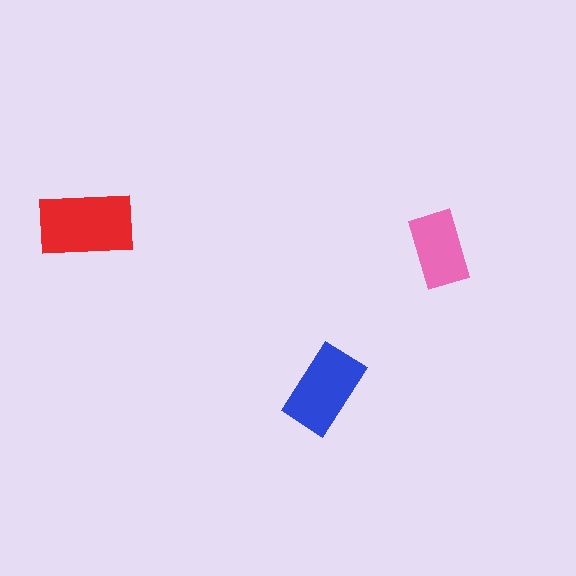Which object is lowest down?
The blue rectangle is bottommost.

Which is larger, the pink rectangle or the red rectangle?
The red one.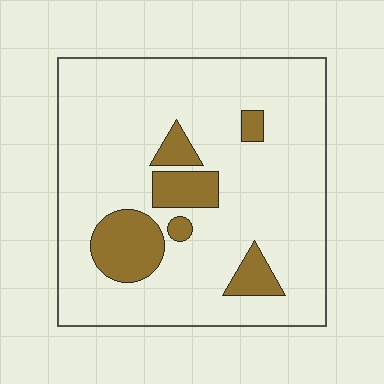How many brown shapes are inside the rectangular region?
6.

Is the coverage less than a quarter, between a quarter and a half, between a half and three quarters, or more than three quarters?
Less than a quarter.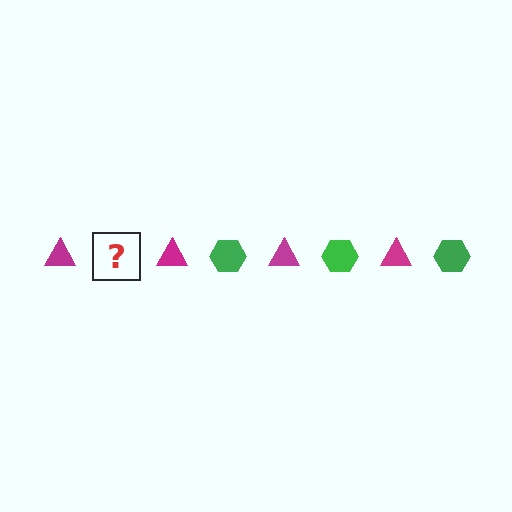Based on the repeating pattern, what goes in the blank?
The blank should be a green hexagon.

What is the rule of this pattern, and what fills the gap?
The rule is that the pattern alternates between magenta triangle and green hexagon. The gap should be filled with a green hexagon.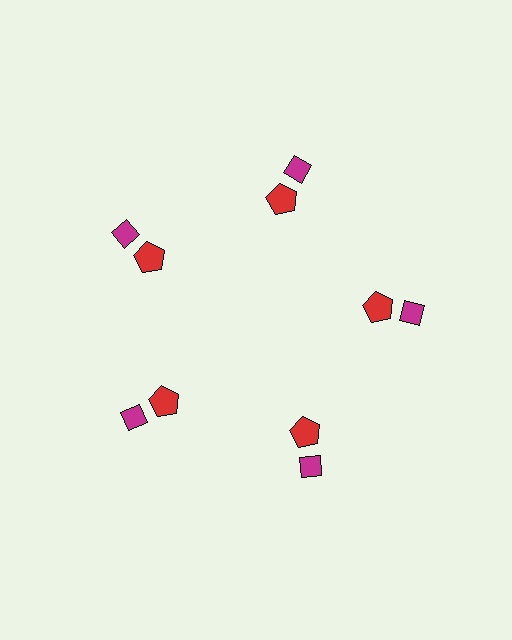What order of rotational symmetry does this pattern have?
This pattern has 5-fold rotational symmetry.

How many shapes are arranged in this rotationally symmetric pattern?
There are 10 shapes, arranged in 5 groups of 2.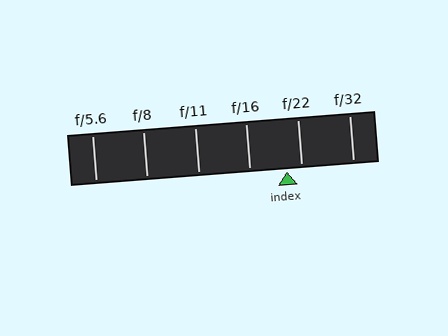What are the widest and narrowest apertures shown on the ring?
The widest aperture shown is f/5.6 and the narrowest is f/32.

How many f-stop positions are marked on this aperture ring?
There are 6 f-stop positions marked.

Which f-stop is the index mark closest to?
The index mark is closest to f/22.